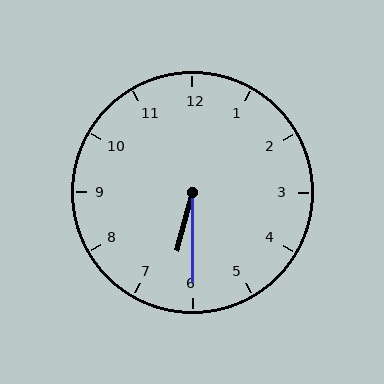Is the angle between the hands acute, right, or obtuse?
It is acute.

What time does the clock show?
6:30.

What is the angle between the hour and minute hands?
Approximately 15 degrees.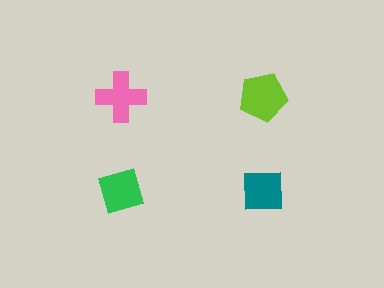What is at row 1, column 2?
A lime pentagon.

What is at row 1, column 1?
A pink cross.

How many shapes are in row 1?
2 shapes.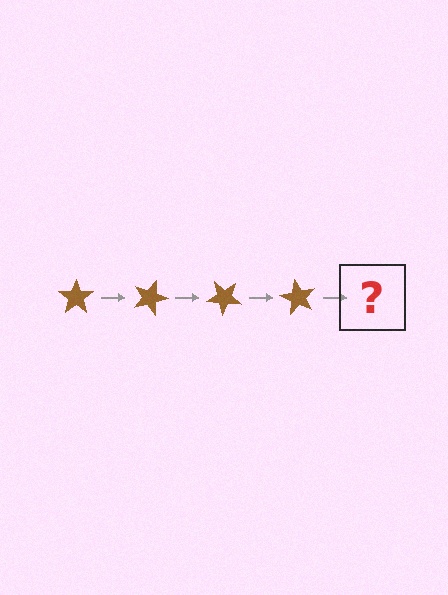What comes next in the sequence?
The next element should be a brown star rotated 80 degrees.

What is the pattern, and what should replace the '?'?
The pattern is that the star rotates 20 degrees each step. The '?' should be a brown star rotated 80 degrees.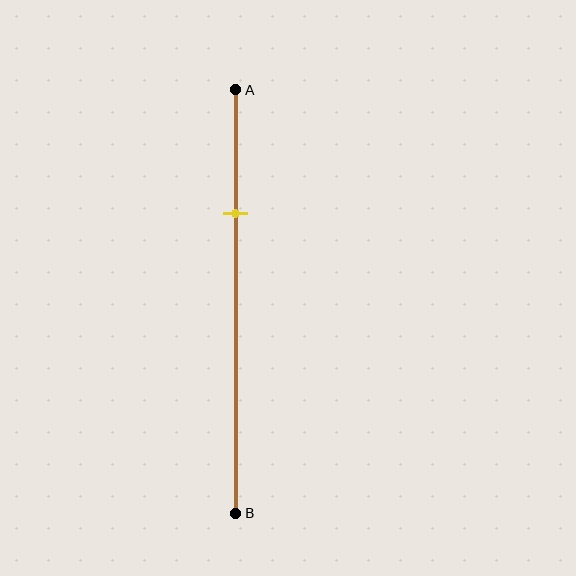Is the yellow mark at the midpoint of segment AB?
No, the mark is at about 30% from A, not at the 50% midpoint.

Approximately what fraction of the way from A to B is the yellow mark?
The yellow mark is approximately 30% of the way from A to B.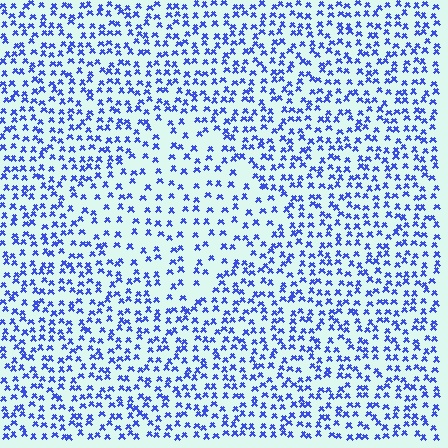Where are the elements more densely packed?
The elements are more densely packed outside the diamond boundary.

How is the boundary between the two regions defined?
The boundary is defined by a change in element density (approximately 1.8x ratio). All elements are the same color, size, and shape.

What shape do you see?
I see a diamond.